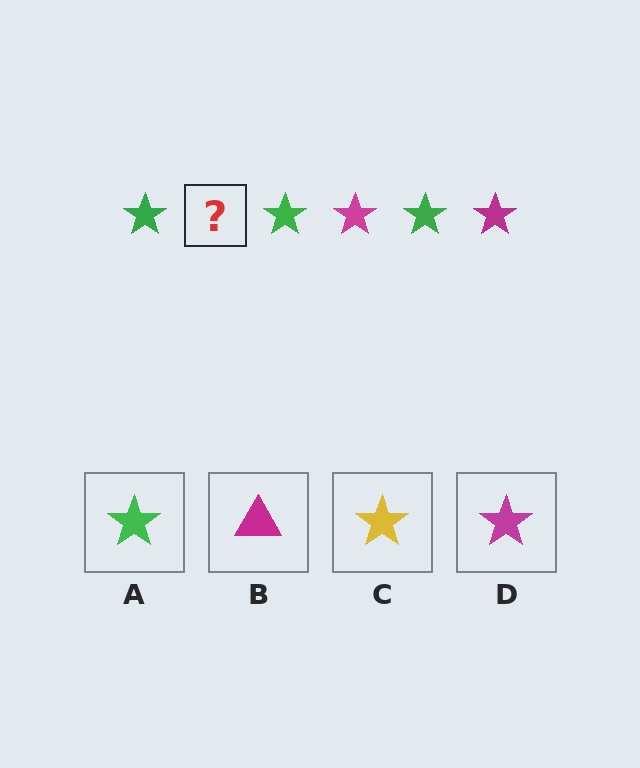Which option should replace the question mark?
Option D.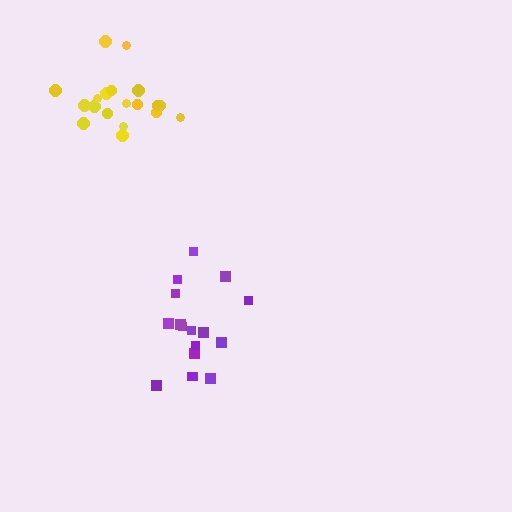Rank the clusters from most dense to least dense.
yellow, purple.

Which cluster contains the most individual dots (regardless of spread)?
Yellow (19).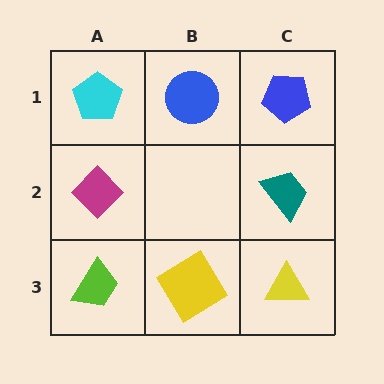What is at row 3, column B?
A yellow diamond.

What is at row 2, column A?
A magenta diamond.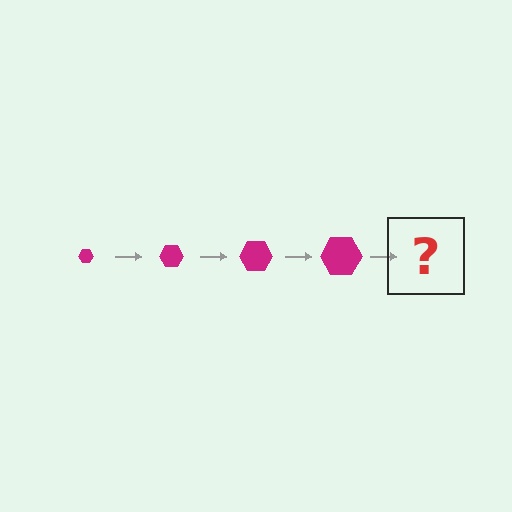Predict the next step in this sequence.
The next step is a magenta hexagon, larger than the previous one.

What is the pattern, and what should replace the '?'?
The pattern is that the hexagon gets progressively larger each step. The '?' should be a magenta hexagon, larger than the previous one.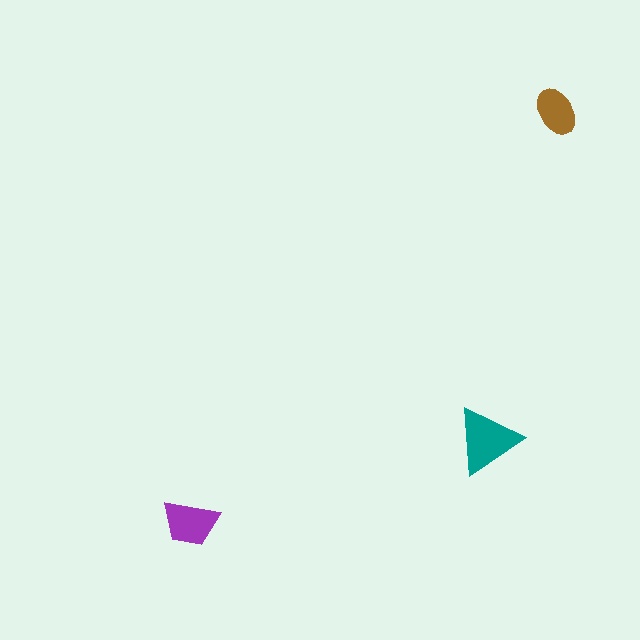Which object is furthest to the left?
The purple trapezoid is leftmost.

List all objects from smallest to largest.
The brown ellipse, the purple trapezoid, the teal triangle.